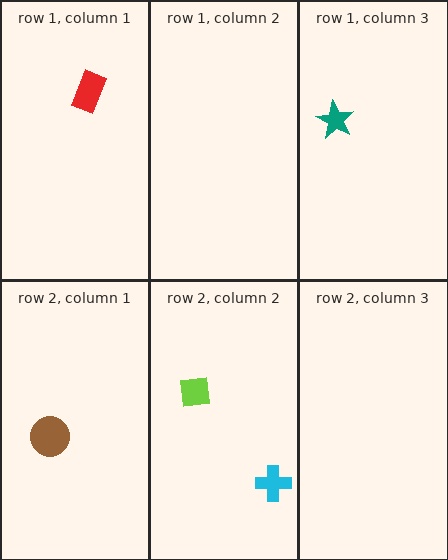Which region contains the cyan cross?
The row 2, column 2 region.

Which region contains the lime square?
The row 2, column 2 region.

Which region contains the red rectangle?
The row 1, column 1 region.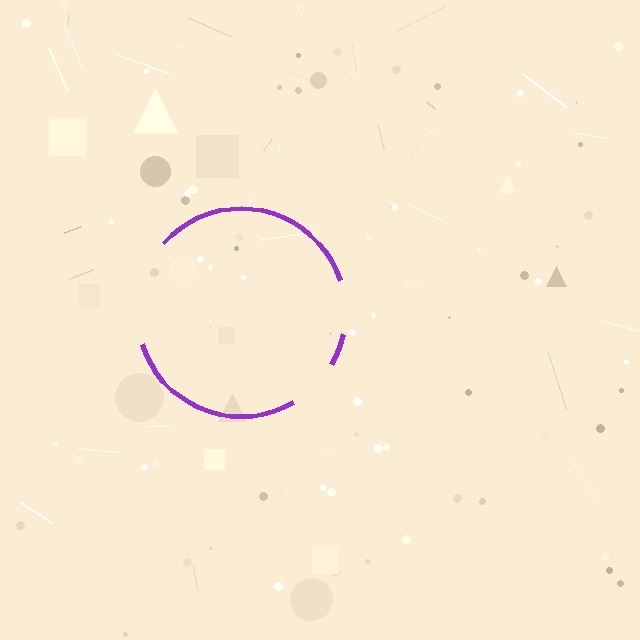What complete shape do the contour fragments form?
The contour fragments form a circle.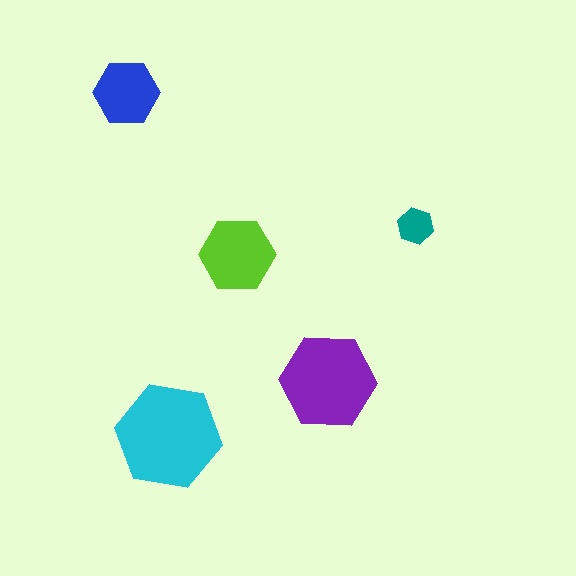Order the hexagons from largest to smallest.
the cyan one, the purple one, the lime one, the blue one, the teal one.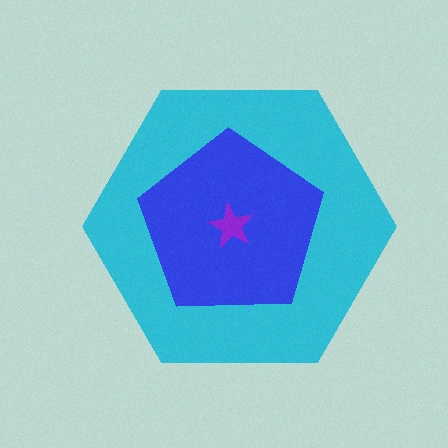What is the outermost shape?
The cyan hexagon.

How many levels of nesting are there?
3.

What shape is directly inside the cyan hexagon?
The blue pentagon.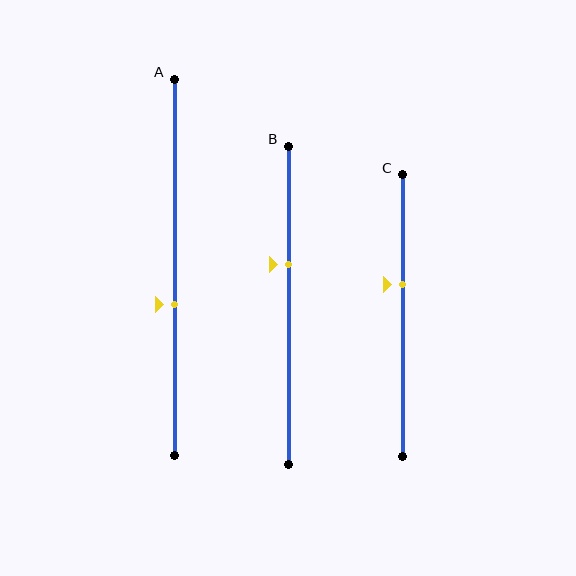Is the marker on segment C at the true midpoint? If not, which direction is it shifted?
No, the marker on segment C is shifted upward by about 11% of the segment length.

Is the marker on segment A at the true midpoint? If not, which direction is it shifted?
No, the marker on segment A is shifted downward by about 10% of the segment length.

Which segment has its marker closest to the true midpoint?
Segment A has its marker closest to the true midpoint.